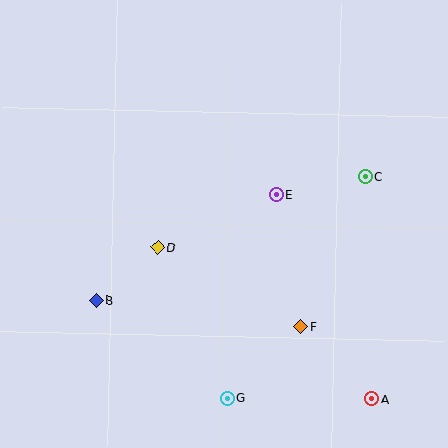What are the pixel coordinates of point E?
Point E is at (276, 195).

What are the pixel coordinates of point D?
Point D is at (158, 247).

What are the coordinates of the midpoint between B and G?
The midpoint between B and G is at (162, 349).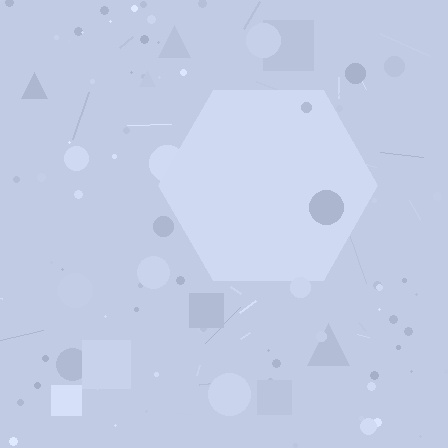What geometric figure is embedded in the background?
A hexagon is embedded in the background.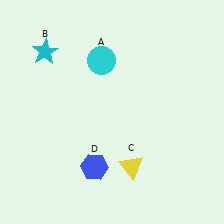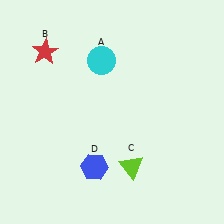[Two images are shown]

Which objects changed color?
B changed from cyan to red. C changed from yellow to lime.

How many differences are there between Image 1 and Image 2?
There are 2 differences between the two images.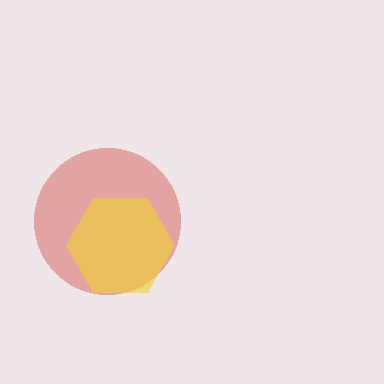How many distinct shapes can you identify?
There are 2 distinct shapes: a red circle, a yellow hexagon.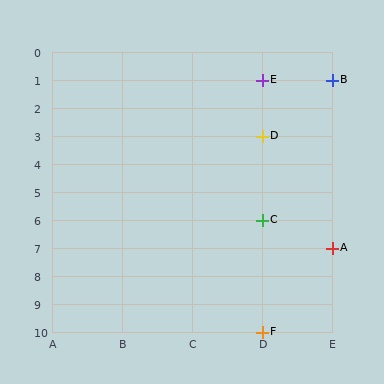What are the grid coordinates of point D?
Point D is at grid coordinates (D, 3).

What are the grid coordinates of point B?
Point B is at grid coordinates (E, 1).